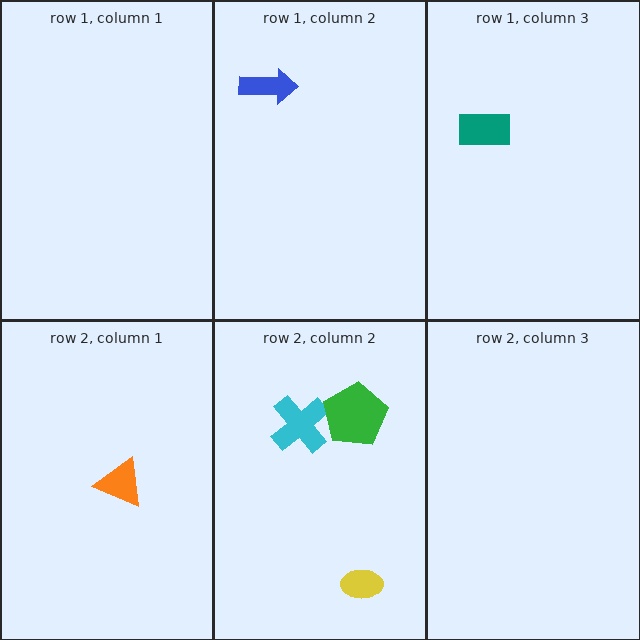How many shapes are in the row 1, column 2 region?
1.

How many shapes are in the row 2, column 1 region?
1.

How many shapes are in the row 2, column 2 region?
3.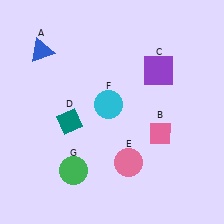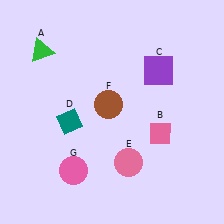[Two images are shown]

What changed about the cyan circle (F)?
In Image 1, F is cyan. In Image 2, it changed to brown.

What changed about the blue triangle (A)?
In Image 1, A is blue. In Image 2, it changed to green.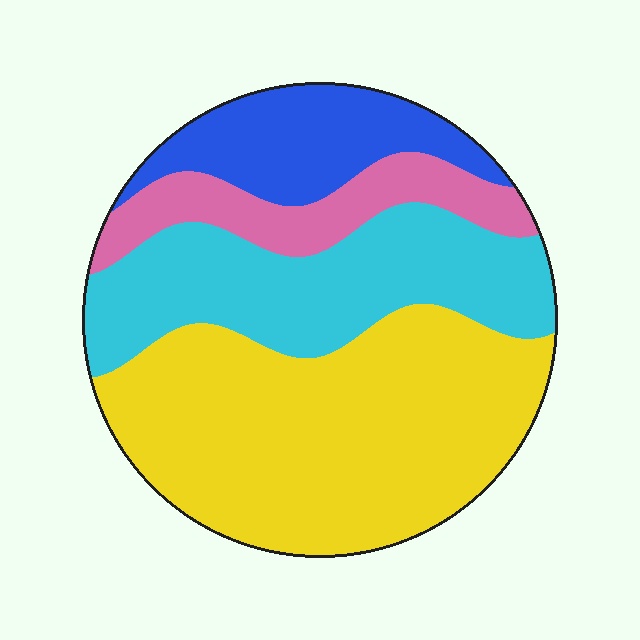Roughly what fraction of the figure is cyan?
Cyan covers roughly 25% of the figure.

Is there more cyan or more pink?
Cyan.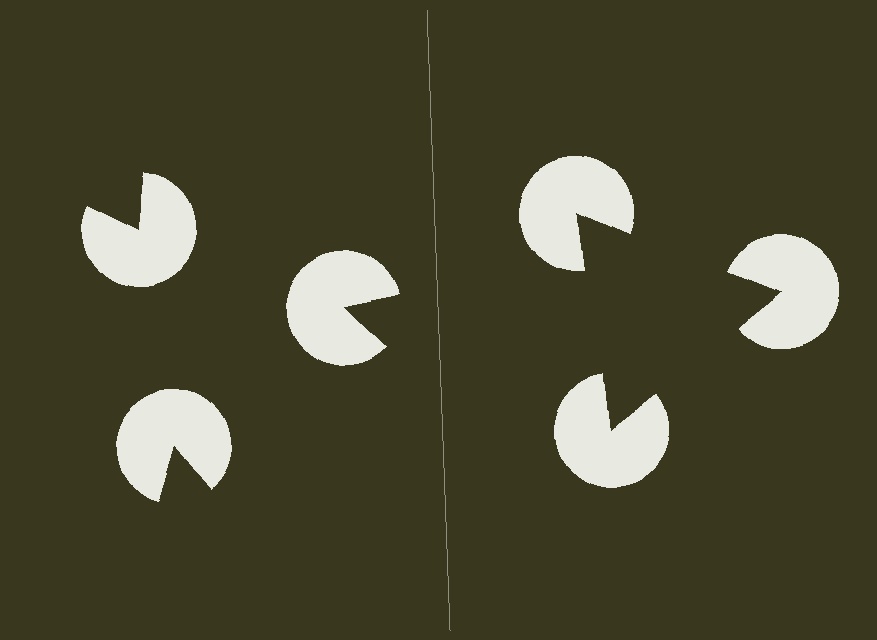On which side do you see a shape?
An illusory triangle appears on the right side. On the left side the wedge cuts are rotated, so no coherent shape forms.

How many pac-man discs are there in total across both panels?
6 — 3 on each side.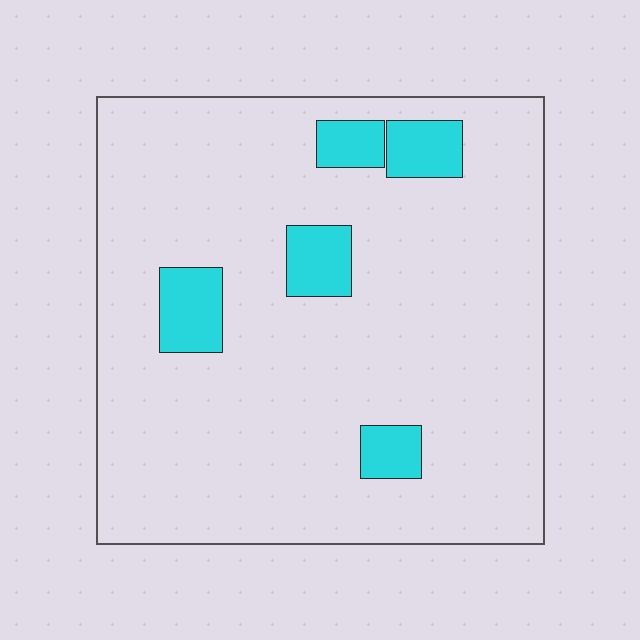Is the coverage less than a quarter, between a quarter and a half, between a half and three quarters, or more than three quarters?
Less than a quarter.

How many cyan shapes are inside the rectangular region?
5.